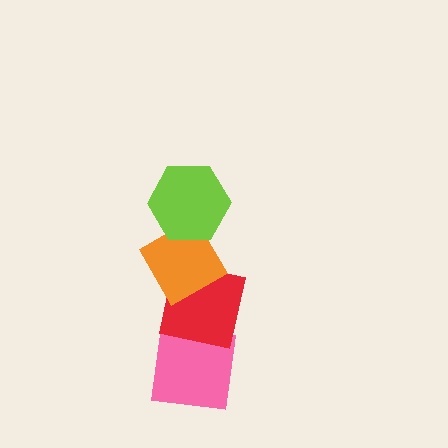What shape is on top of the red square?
The orange diamond is on top of the red square.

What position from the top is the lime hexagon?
The lime hexagon is 1st from the top.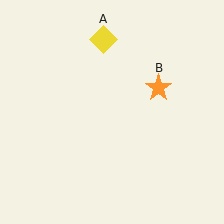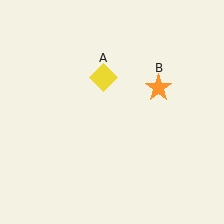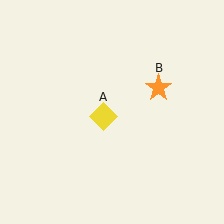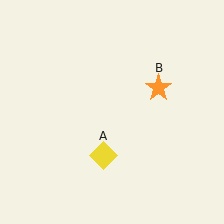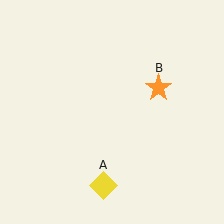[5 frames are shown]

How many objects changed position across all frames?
1 object changed position: yellow diamond (object A).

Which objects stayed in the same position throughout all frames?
Orange star (object B) remained stationary.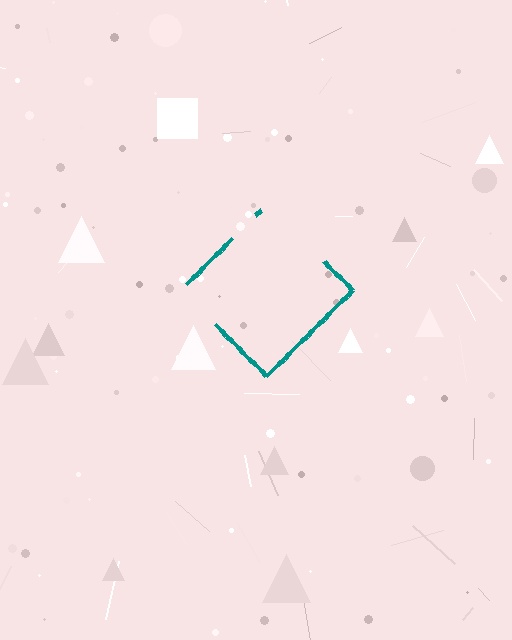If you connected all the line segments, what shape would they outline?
They would outline a diamond.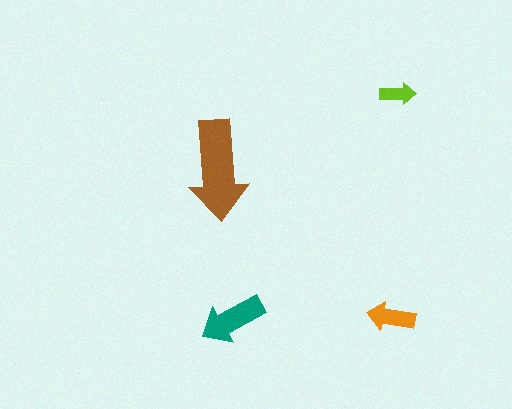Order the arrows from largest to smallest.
the brown one, the teal one, the orange one, the lime one.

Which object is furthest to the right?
The lime arrow is rightmost.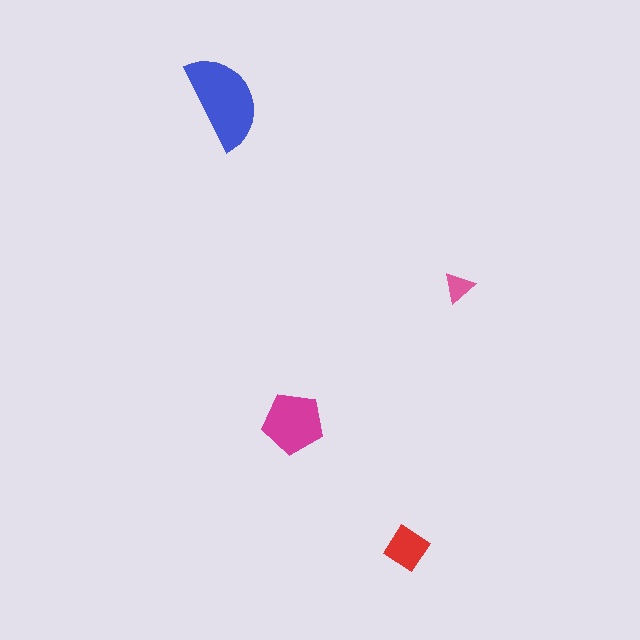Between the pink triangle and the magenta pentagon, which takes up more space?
The magenta pentagon.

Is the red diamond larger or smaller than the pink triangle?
Larger.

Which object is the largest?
The blue semicircle.